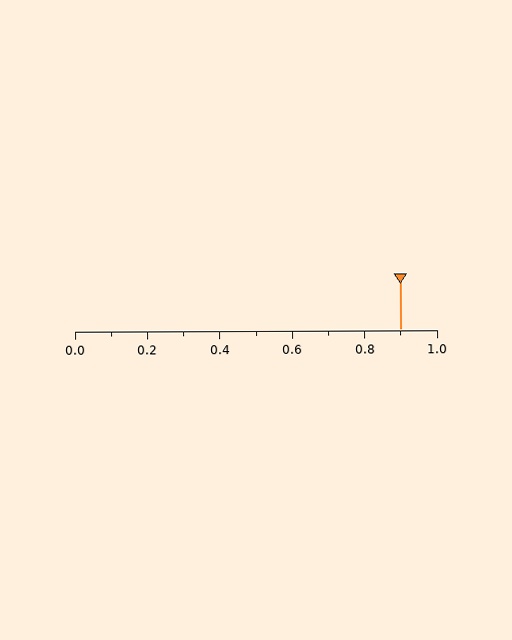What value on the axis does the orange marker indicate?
The marker indicates approximately 0.9.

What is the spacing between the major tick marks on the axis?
The major ticks are spaced 0.2 apart.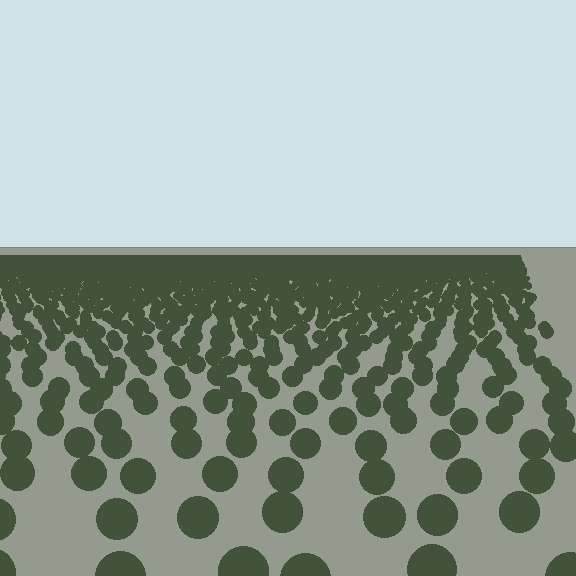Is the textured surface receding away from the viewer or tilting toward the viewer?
The surface is receding away from the viewer. Texture elements get smaller and denser toward the top.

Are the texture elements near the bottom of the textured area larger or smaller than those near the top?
Larger. Near the bottom, elements are closer to the viewer and appear at a bigger on-screen size.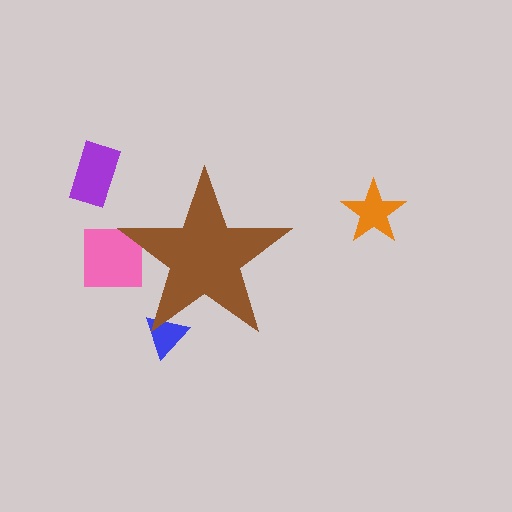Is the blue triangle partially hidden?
Yes, the blue triangle is partially hidden behind the brown star.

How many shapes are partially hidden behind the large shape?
3 shapes are partially hidden.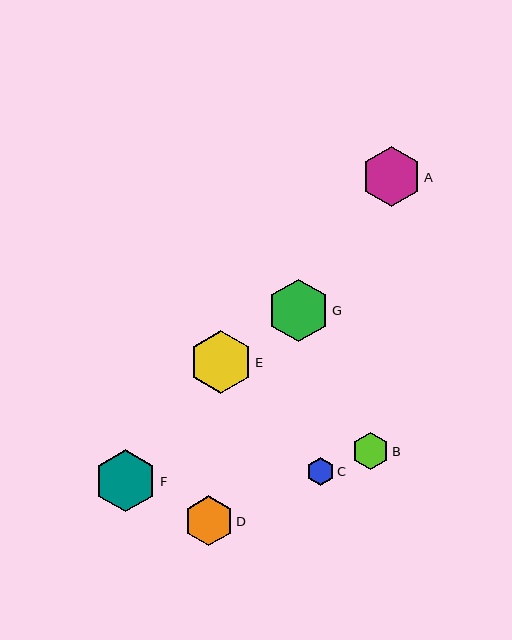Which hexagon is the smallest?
Hexagon C is the smallest with a size of approximately 28 pixels.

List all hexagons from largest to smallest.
From largest to smallest: E, G, F, A, D, B, C.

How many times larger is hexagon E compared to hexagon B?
Hexagon E is approximately 1.7 times the size of hexagon B.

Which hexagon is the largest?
Hexagon E is the largest with a size of approximately 63 pixels.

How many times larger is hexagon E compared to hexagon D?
Hexagon E is approximately 1.3 times the size of hexagon D.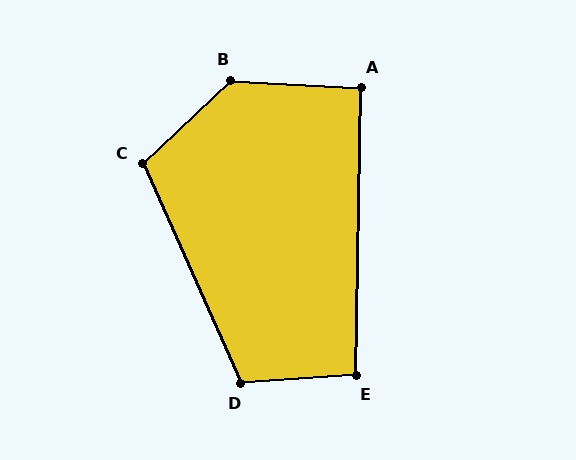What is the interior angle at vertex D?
Approximately 110 degrees (obtuse).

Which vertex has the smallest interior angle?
A, at approximately 92 degrees.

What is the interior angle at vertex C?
Approximately 109 degrees (obtuse).